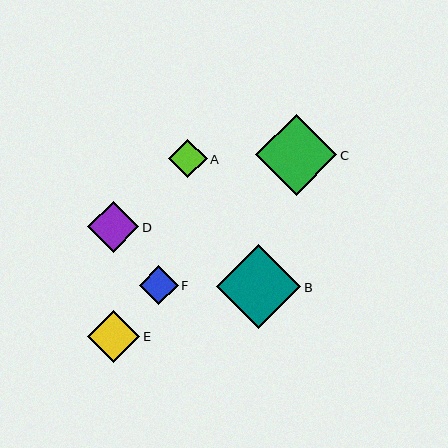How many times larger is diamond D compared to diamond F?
Diamond D is approximately 1.3 times the size of diamond F.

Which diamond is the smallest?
Diamond A is the smallest with a size of approximately 38 pixels.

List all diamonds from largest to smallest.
From largest to smallest: B, C, E, D, F, A.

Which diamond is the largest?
Diamond B is the largest with a size of approximately 84 pixels.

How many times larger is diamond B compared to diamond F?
Diamond B is approximately 2.2 times the size of diamond F.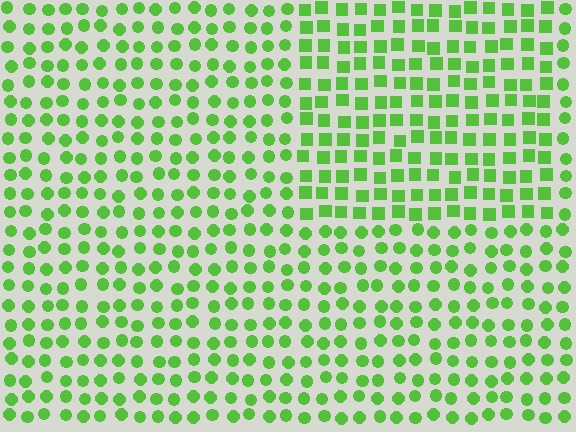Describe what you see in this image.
The image is filled with small lime elements arranged in a uniform grid. A rectangle-shaped region contains squares, while the surrounding area contains circles. The boundary is defined purely by the change in element shape.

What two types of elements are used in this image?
The image uses squares inside the rectangle region and circles outside it.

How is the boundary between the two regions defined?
The boundary is defined by a change in element shape: squares inside vs. circles outside. All elements share the same color and spacing.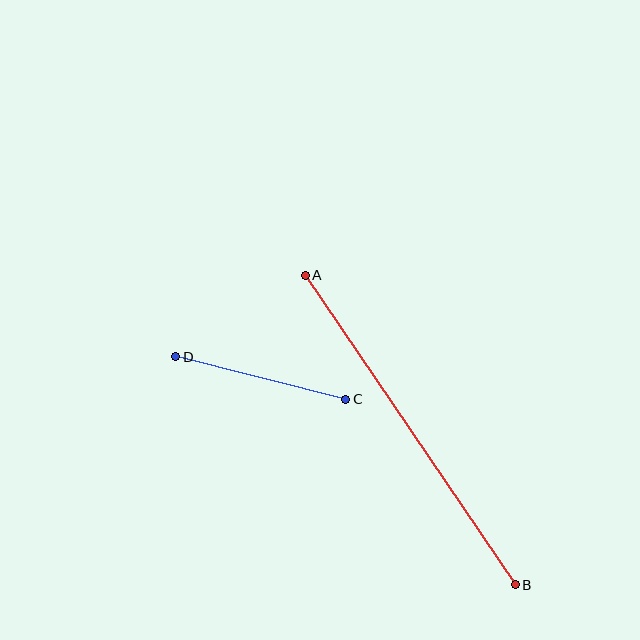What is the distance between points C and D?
The distance is approximately 175 pixels.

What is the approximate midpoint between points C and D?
The midpoint is at approximately (261, 378) pixels.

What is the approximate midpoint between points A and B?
The midpoint is at approximately (410, 430) pixels.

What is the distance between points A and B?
The distance is approximately 374 pixels.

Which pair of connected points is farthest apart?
Points A and B are farthest apart.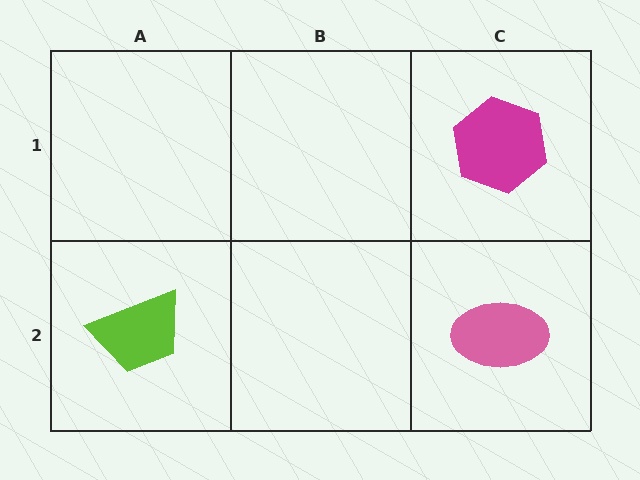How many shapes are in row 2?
2 shapes.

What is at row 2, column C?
A pink ellipse.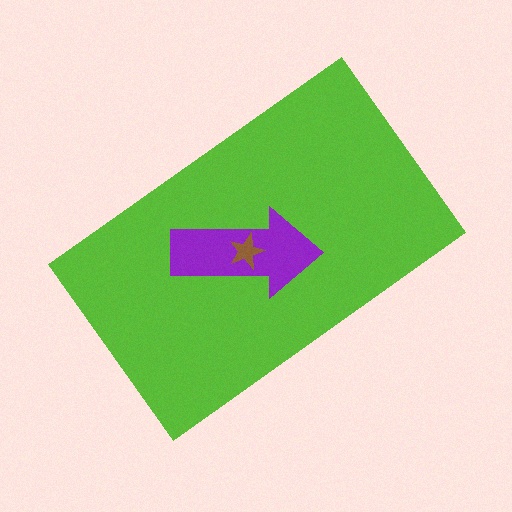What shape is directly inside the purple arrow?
The brown star.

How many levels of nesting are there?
3.